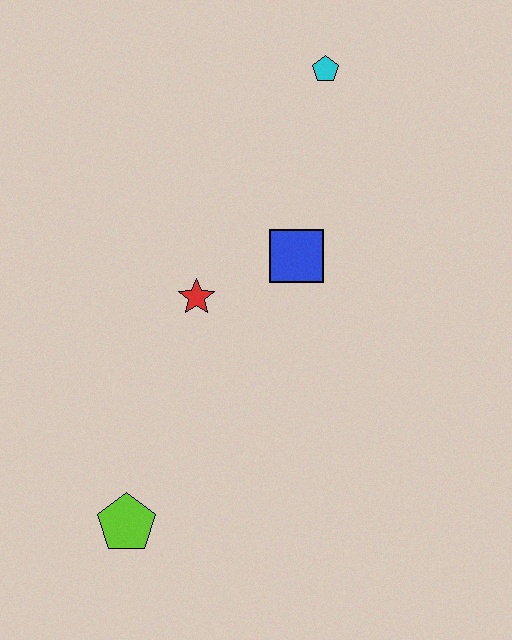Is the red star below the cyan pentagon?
Yes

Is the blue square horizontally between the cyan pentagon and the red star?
Yes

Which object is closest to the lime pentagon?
The red star is closest to the lime pentagon.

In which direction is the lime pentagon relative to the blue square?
The lime pentagon is below the blue square.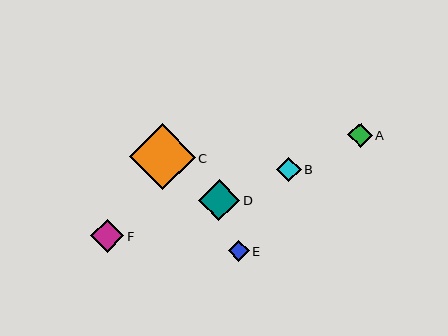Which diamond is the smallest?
Diamond E is the smallest with a size of approximately 21 pixels.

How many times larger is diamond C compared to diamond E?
Diamond C is approximately 3.2 times the size of diamond E.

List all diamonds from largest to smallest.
From largest to smallest: C, D, F, A, B, E.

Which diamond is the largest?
Diamond C is the largest with a size of approximately 66 pixels.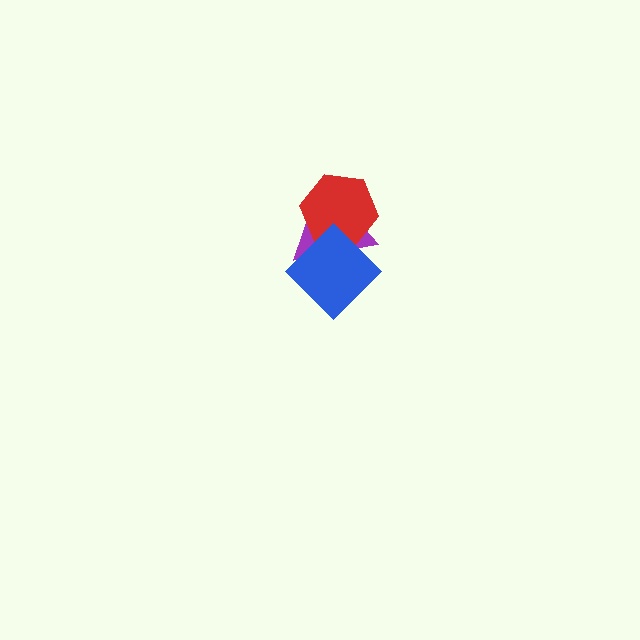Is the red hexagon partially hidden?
Yes, it is partially covered by another shape.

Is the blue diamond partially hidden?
No, no other shape covers it.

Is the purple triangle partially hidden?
Yes, it is partially covered by another shape.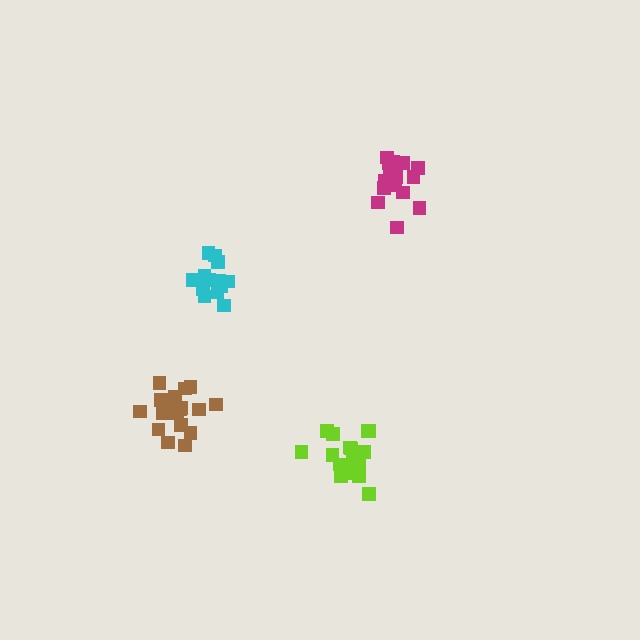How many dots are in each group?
Group 1: 20 dots, Group 2: 15 dots, Group 3: 17 dots, Group 4: 18 dots (70 total).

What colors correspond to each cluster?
The clusters are colored: lime, cyan, magenta, brown.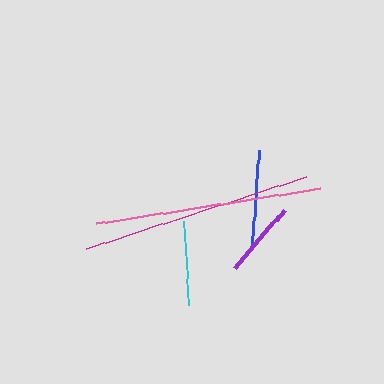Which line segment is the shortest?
The purple line is the shortest at approximately 77 pixels.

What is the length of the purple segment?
The purple segment is approximately 77 pixels long.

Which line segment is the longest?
The magenta line is the longest at approximately 231 pixels.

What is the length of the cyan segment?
The cyan segment is approximately 84 pixels long.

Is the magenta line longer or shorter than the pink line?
The magenta line is longer than the pink line.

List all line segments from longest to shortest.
From longest to shortest: magenta, pink, blue, cyan, purple.